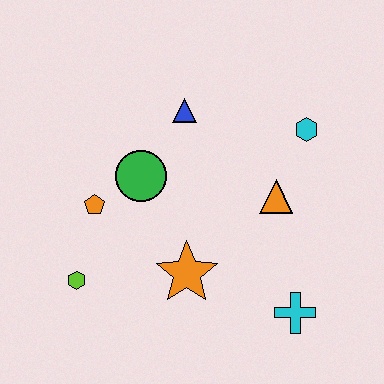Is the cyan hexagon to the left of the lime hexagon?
No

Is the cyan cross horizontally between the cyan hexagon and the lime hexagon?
Yes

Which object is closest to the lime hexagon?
The orange pentagon is closest to the lime hexagon.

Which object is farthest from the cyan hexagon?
The lime hexagon is farthest from the cyan hexagon.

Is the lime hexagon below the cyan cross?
No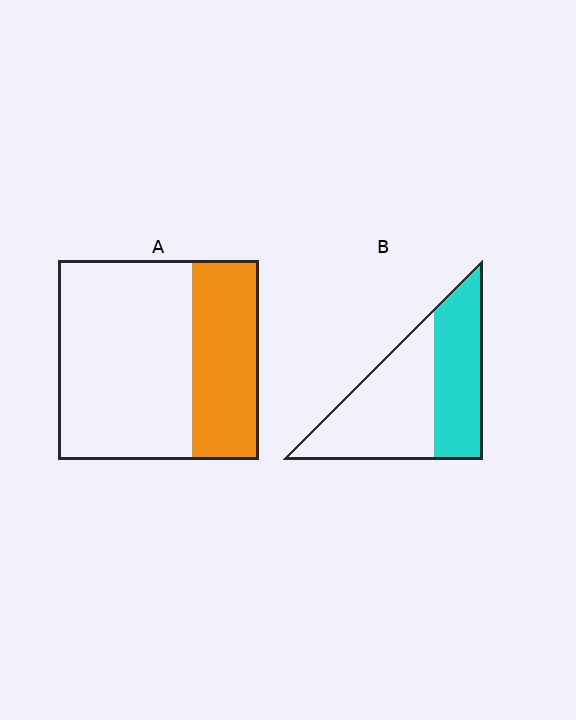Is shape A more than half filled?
No.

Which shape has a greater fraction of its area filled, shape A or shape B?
Shape B.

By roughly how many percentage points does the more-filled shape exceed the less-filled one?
By roughly 10 percentage points (B over A).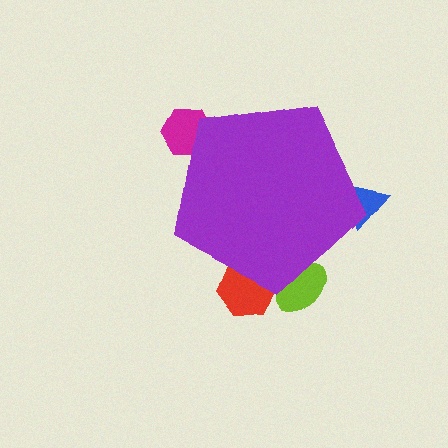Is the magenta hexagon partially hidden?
Yes, the magenta hexagon is partially hidden behind the purple pentagon.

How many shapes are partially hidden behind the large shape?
4 shapes are partially hidden.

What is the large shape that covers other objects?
A purple pentagon.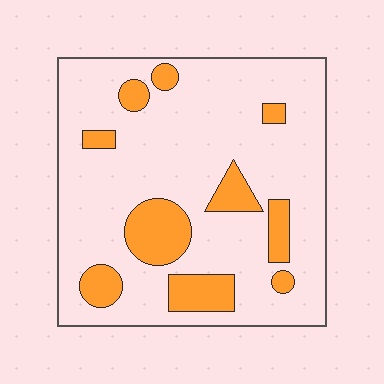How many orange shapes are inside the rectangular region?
10.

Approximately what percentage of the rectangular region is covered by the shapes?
Approximately 20%.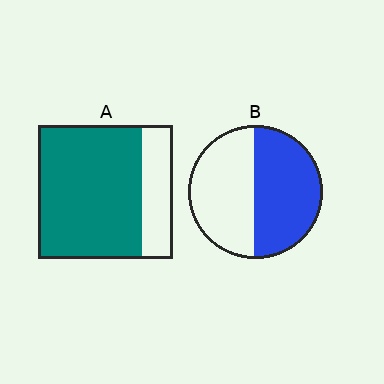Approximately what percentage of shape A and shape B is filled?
A is approximately 75% and B is approximately 50%.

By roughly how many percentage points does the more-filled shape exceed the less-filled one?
By roughly 25 percentage points (A over B).